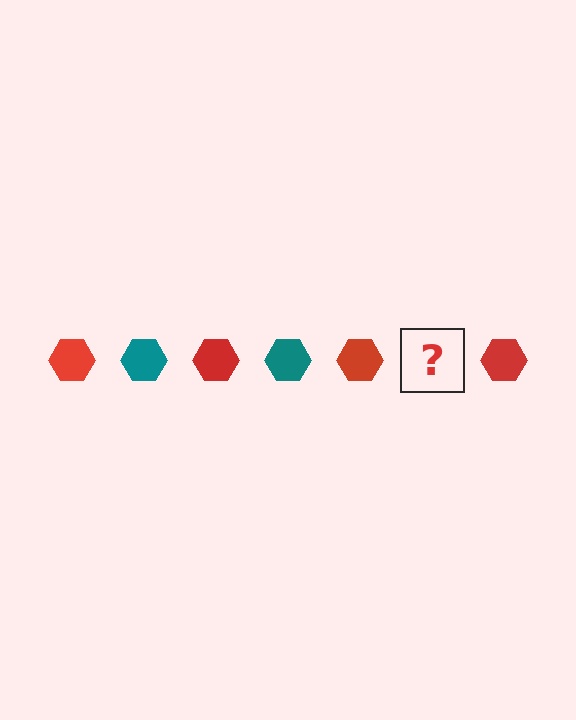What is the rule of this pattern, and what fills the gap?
The rule is that the pattern cycles through red, teal hexagons. The gap should be filled with a teal hexagon.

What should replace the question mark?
The question mark should be replaced with a teal hexagon.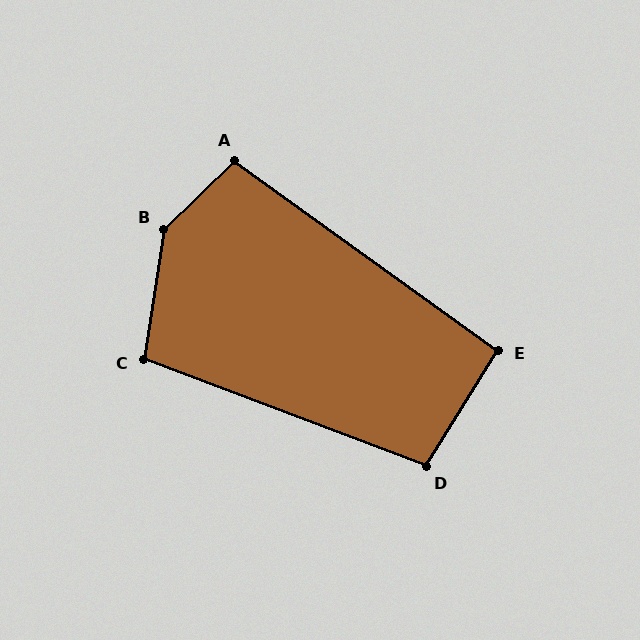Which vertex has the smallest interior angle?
E, at approximately 94 degrees.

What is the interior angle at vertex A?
Approximately 100 degrees (obtuse).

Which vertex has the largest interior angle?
B, at approximately 143 degrees.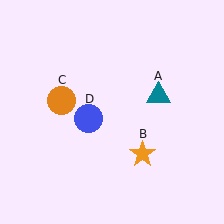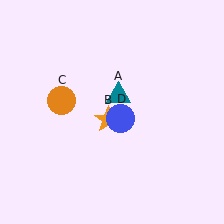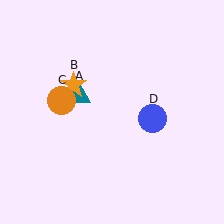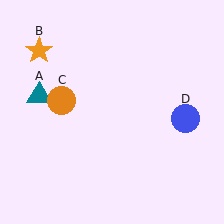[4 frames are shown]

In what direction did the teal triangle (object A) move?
The teal triangle (object A) moved left.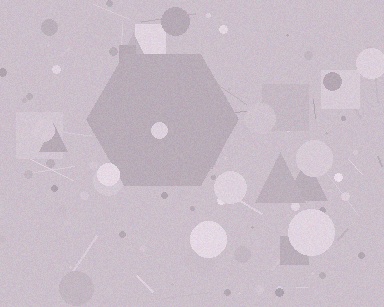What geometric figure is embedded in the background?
A hexagon is embedded in the background.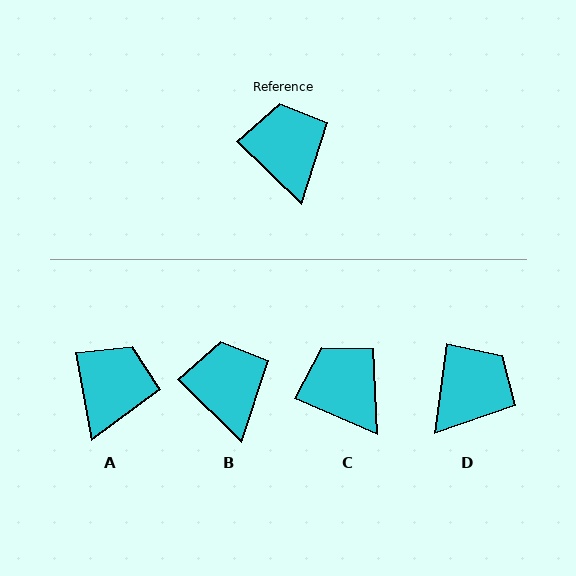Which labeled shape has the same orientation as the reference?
B.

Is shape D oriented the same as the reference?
No, it is off by about 53 degrees.